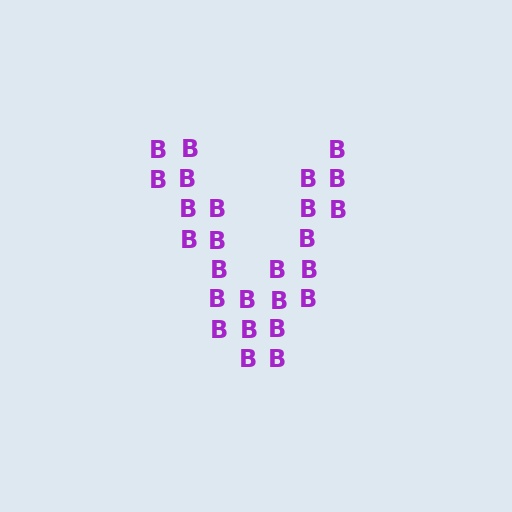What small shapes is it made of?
It is made of small letter B's.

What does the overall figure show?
The overall figure shows the letter V.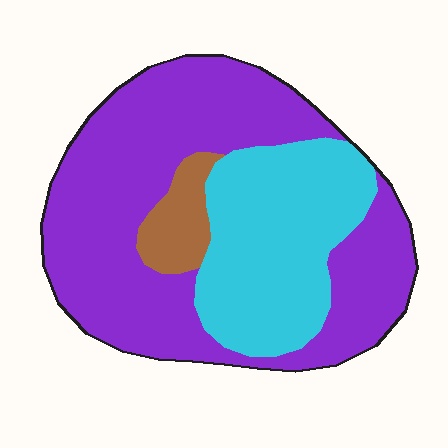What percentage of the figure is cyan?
Cyan covers around 30% of the figure.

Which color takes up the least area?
Brown, at roughly 5%.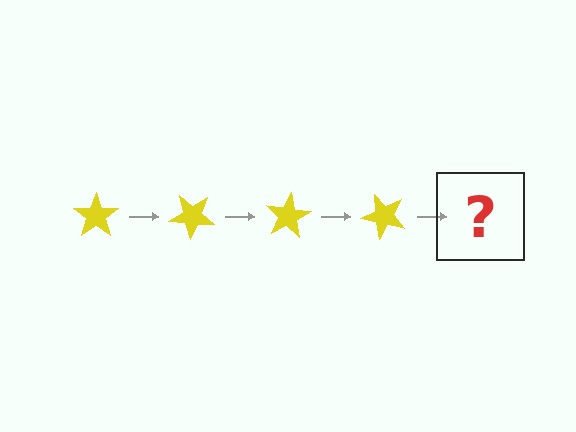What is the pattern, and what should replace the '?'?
The pattern is that the star rotates 40 degrees each step. The '?' should be a yellow star rotated 160 degrees.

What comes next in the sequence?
The next element should be a yellow star rotated 160 degrees.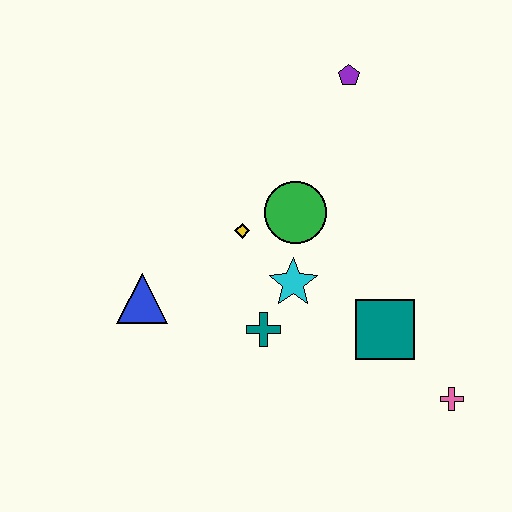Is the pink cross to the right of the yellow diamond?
Yes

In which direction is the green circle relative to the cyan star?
The green circle is above the cyan star.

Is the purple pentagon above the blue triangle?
Yes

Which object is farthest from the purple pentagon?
The pink cross is farthest from the purple pentagon.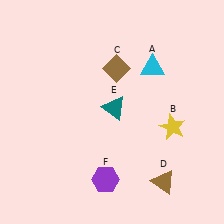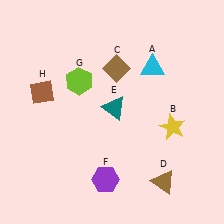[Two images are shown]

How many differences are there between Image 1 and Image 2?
There are 2 differences between the two images.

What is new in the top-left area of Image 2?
A brown diamond (H) was added in the top-left area of Image 2.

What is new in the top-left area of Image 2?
A lime hexagon (G) was added in the top-left area of Image 2.